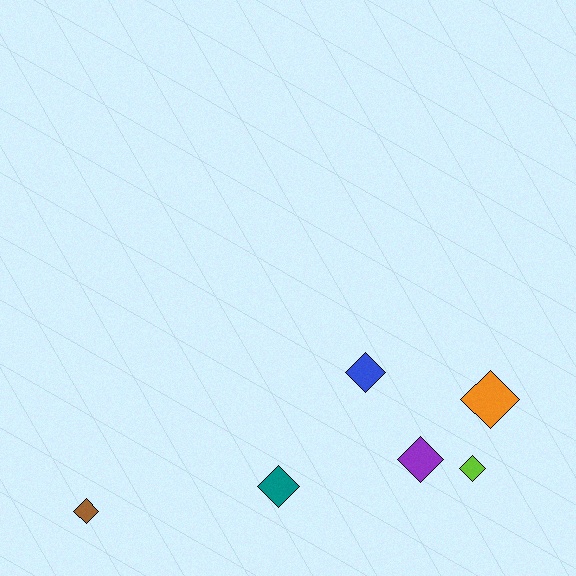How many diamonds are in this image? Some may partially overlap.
There are 6 diamonds.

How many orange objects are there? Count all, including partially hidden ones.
There is 1 orange object.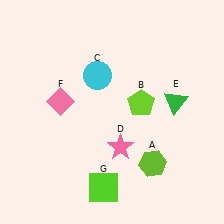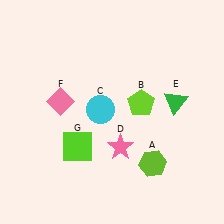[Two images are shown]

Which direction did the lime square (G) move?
The lime square (G) moved up.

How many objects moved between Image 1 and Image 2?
2 objects moved between the two images.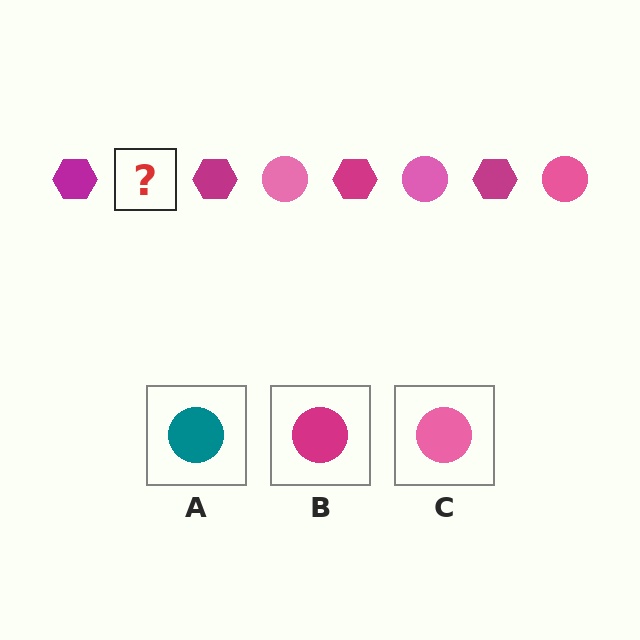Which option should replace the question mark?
Option C.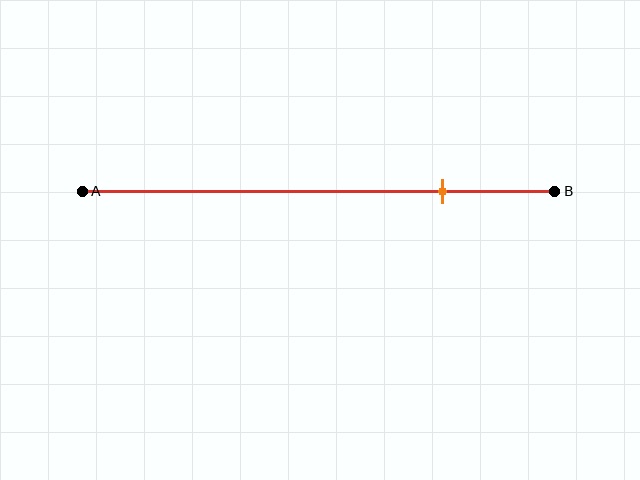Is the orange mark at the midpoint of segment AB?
No, the mark is at about 75% from A, not at the 50% midpoint.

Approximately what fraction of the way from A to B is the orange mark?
The orange mark is approximately 75% of the way from A to B.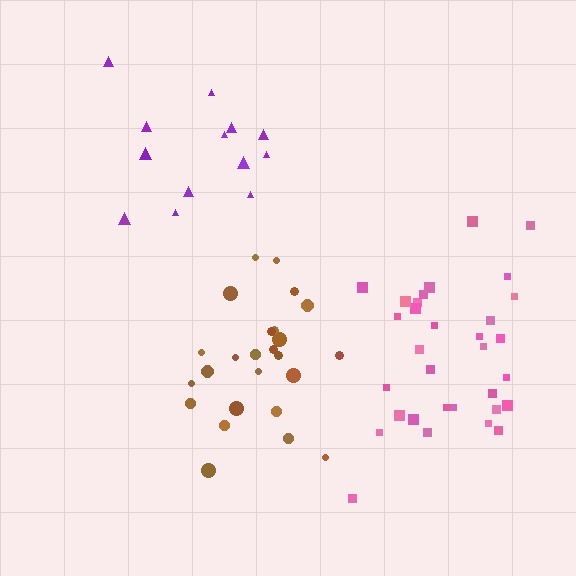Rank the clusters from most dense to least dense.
pink, brown, purple.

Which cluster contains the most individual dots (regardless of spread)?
Pink (32).